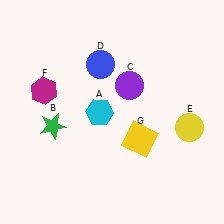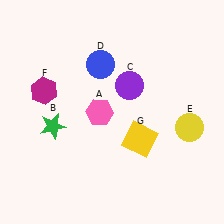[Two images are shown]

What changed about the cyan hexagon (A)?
In Image 1, A is cyan. In Image 2, it changed to pink.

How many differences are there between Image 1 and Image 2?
There is 1 difference between the two images.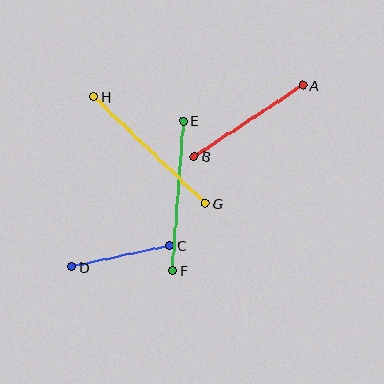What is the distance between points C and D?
The distance is approximately 100 pixels.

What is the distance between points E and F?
The distance is approximately 150 pixels.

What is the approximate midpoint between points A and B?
The midpoint is at approximately (248, 121) pixels.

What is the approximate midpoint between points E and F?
The midpoint is at approximately (178, 196) pixels.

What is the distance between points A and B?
The distance is approximately 130 pixels.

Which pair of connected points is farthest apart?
Points G and H are farthest apart.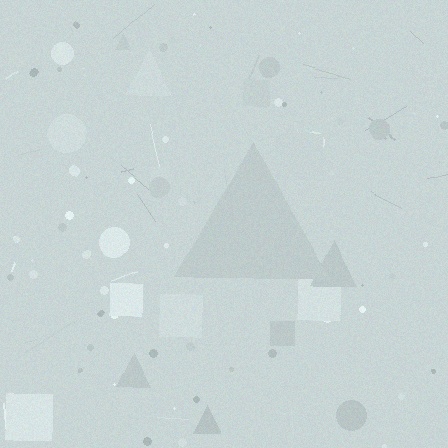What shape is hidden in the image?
A triangle is hidden in the image.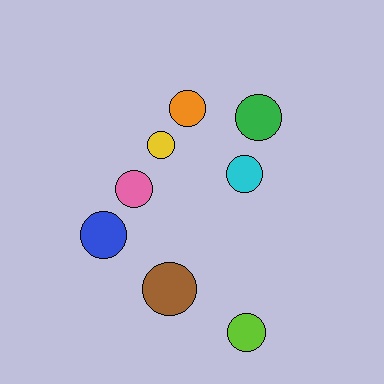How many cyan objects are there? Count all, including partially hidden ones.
There is 1 cyan object.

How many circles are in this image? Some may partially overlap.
There are 8 circles.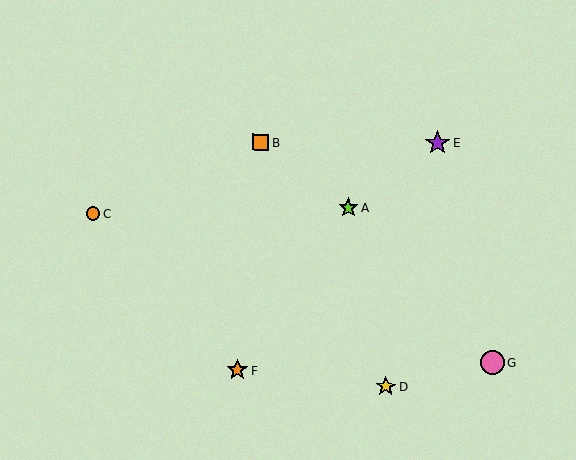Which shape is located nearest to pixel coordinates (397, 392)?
The yellow star (labeled D) at (386, 387) is nearest to that location.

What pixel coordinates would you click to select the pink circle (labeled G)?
Click at (493, 363) to select the pink circle G.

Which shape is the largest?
The purple star (labeled E) is the largest.